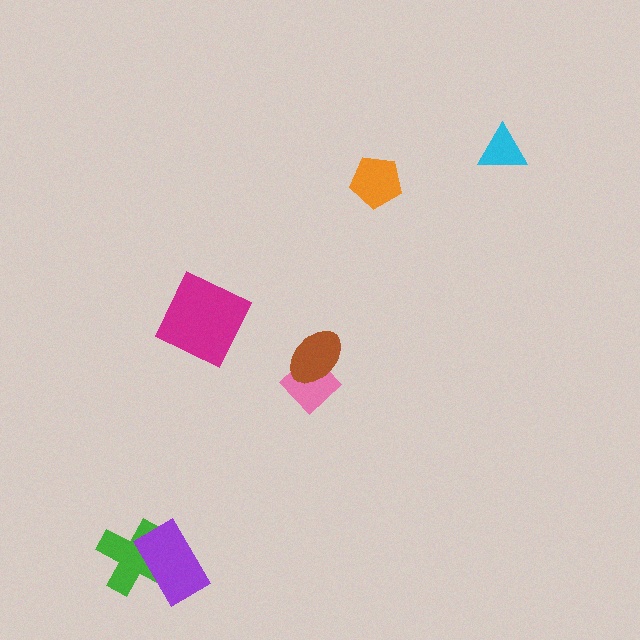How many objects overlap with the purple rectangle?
1 object overlaps with the purple rectangle.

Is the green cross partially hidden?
Yes, it is partially covered by another shape.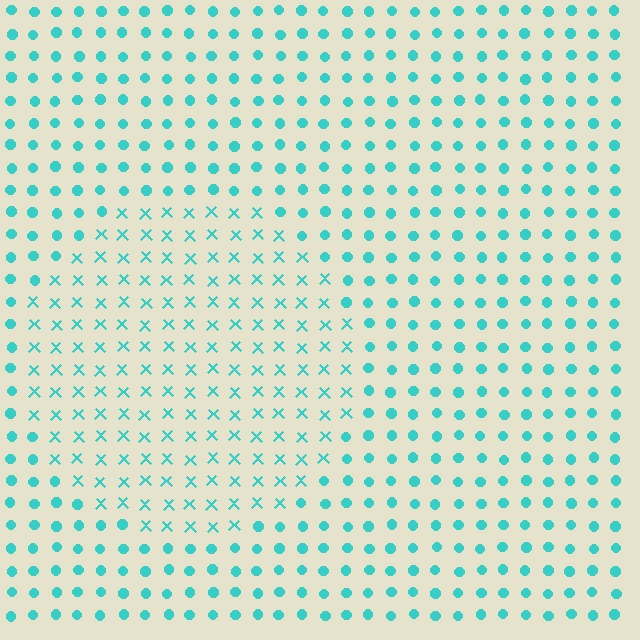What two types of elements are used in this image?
The image uses X marks inside the circle region and circles outside it.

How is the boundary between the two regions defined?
The boundary is defined by a change in element shape: X marks inside vs. circles outside. All elements share the same color and spacing.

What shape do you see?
I see a circle.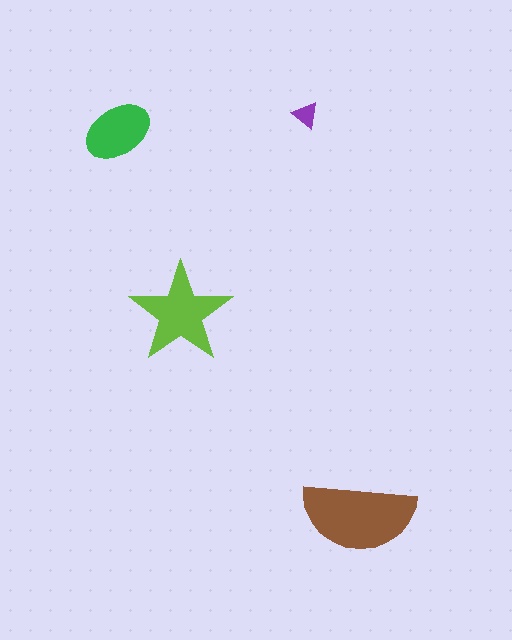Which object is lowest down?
The brown semicircle is bottommost.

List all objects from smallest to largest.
The purple triangle, the green ellipse, the lime star, the brown semicircle.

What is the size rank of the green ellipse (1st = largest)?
3rd.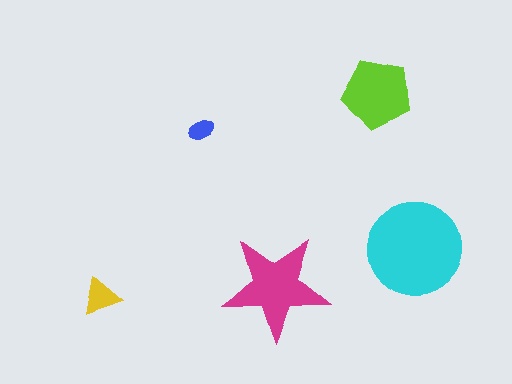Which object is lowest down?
The yellow triangle is bottommost.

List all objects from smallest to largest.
The blue ellipse, the yellow triangle, the lime pentagon, the magenta star, the cyan circle.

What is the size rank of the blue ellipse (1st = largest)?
5th.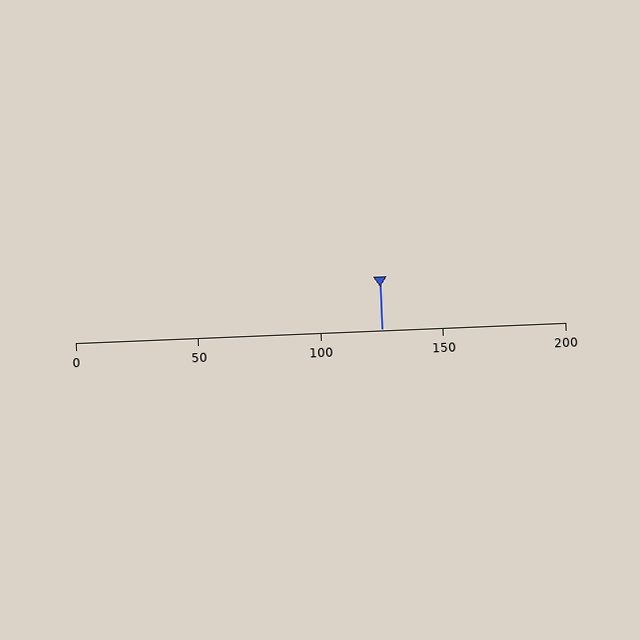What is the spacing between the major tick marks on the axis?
The major ticks are spaced 50 apart.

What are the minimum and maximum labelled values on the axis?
The axis runs from 0 to 200.